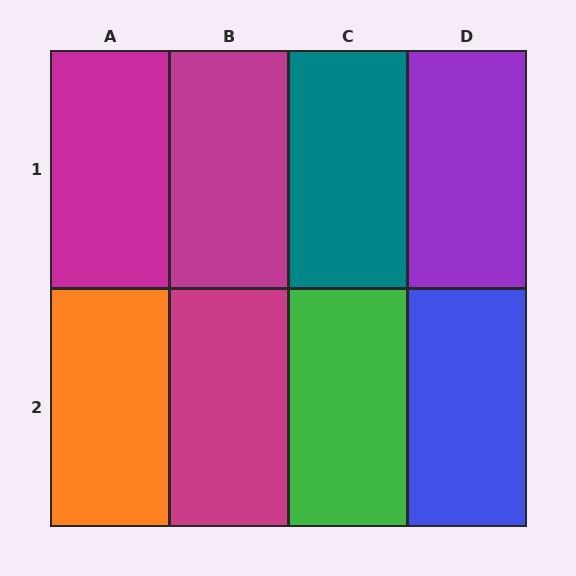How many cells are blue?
1 cell is blue.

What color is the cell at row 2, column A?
Orange.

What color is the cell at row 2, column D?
Blue.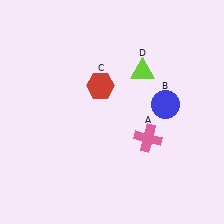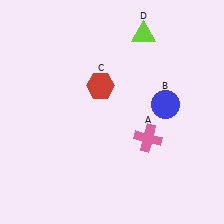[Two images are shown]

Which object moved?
The lime triangle (D) moved up.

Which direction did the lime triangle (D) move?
The lime triangle (D) moved up.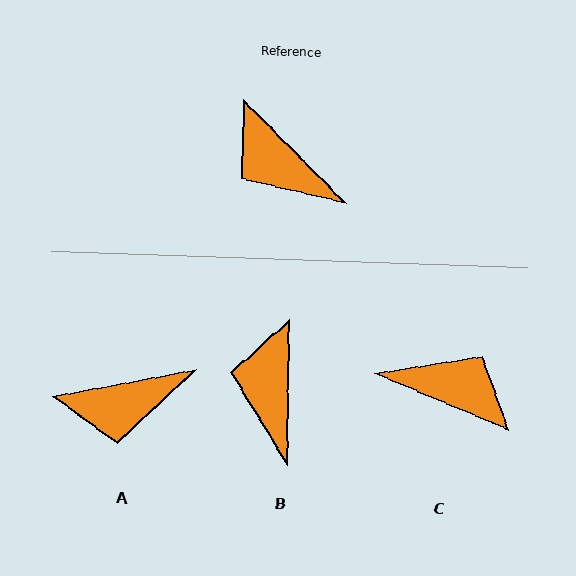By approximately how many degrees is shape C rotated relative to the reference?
Approximately 158 degrees clockwise.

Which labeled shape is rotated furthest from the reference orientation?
C, about 158 degrees away.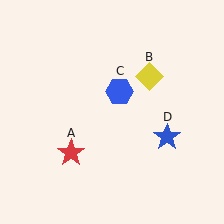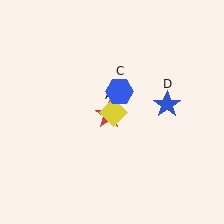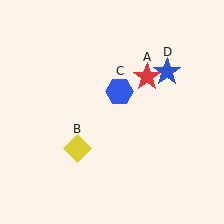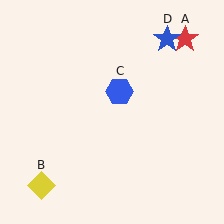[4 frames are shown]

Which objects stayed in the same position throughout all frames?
Blue hexagon (object C) remained stationary.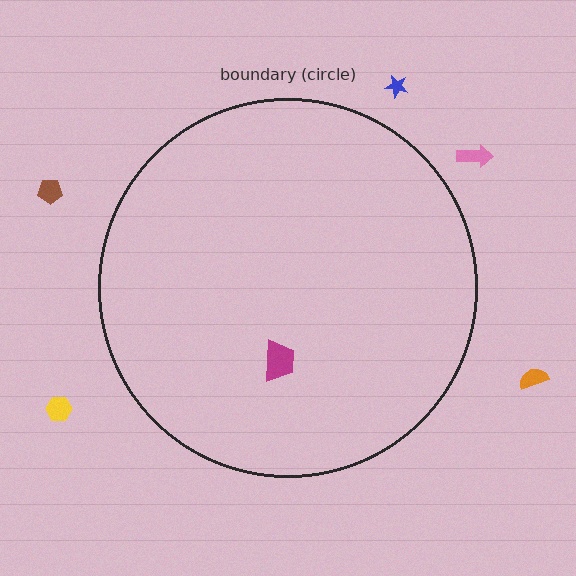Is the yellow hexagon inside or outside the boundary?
Outside.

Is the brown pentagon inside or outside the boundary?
Outside.